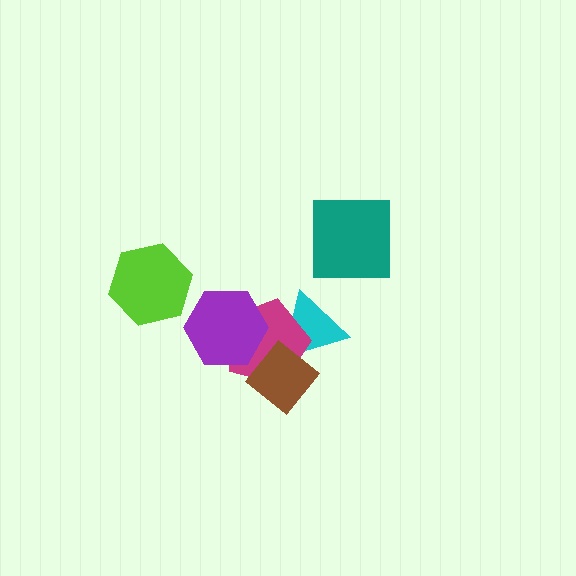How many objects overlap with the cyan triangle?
2 objects overlap with the cyan triangle.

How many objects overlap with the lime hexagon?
0 objects overlap with the lime hexagon.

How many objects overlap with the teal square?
0 objects overlap with the teal square.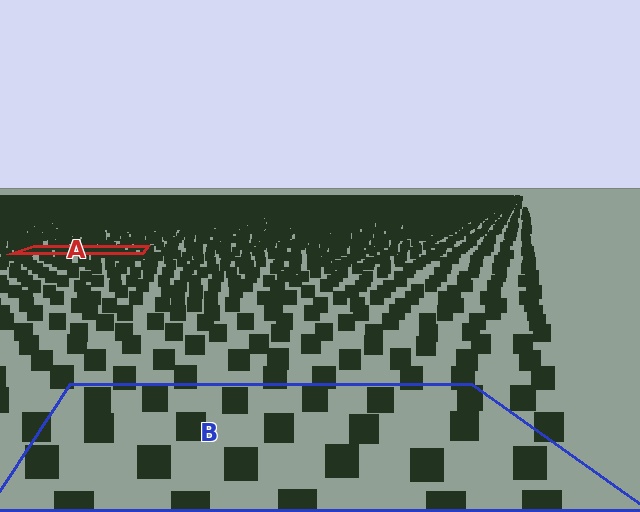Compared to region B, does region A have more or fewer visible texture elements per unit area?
Region A has more texture elements per unit area — they are packed more densely because it is farther away.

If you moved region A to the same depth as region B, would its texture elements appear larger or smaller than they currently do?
They would appear larger. At a closer depth, the same texture elements are projected at a bigger on-screen size.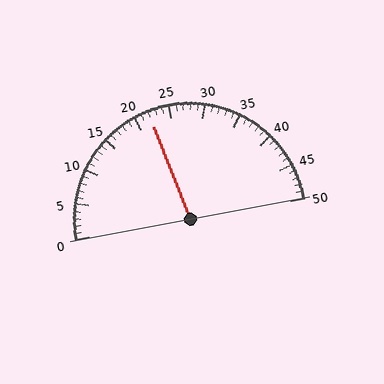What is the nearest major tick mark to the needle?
The nearest major tick mark is 20.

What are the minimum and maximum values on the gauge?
The gauge ranges from 0 to 50.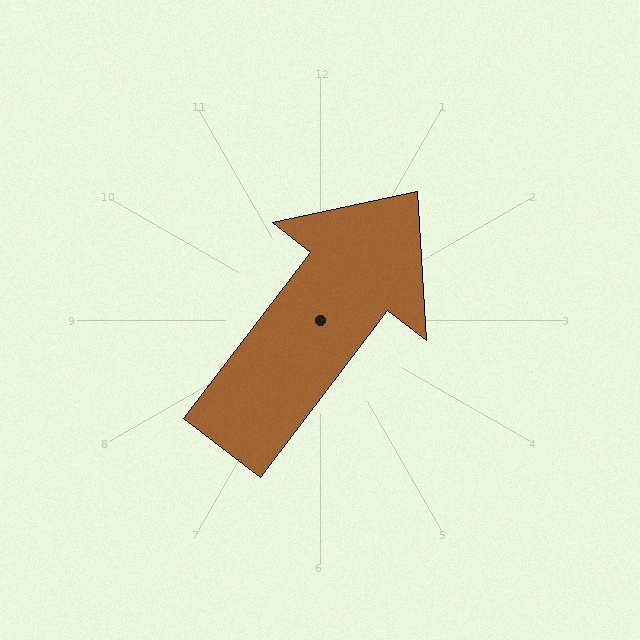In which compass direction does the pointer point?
Northeast.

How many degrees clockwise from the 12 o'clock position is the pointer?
Approximately 37 degrees.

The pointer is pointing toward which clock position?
Roughly 1 o'clock.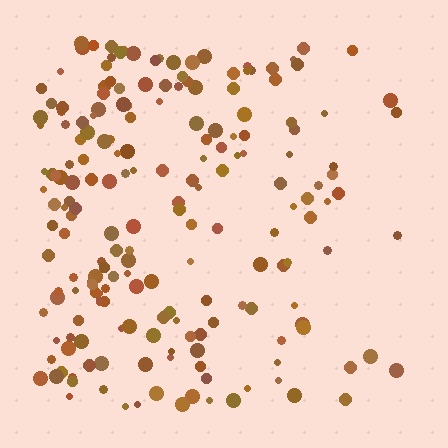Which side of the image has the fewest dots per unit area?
The right.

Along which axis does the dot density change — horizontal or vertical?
Horizontal.